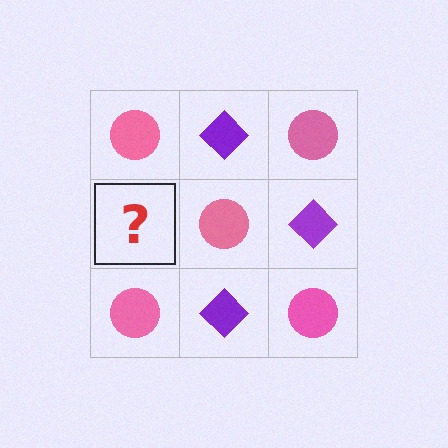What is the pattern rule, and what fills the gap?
The rule is that it alternates pink circle and purple diamond in a checkerboard pattern. The gap should be filled with a purple diamond.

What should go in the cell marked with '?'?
The missing cell should contain a purple diamond.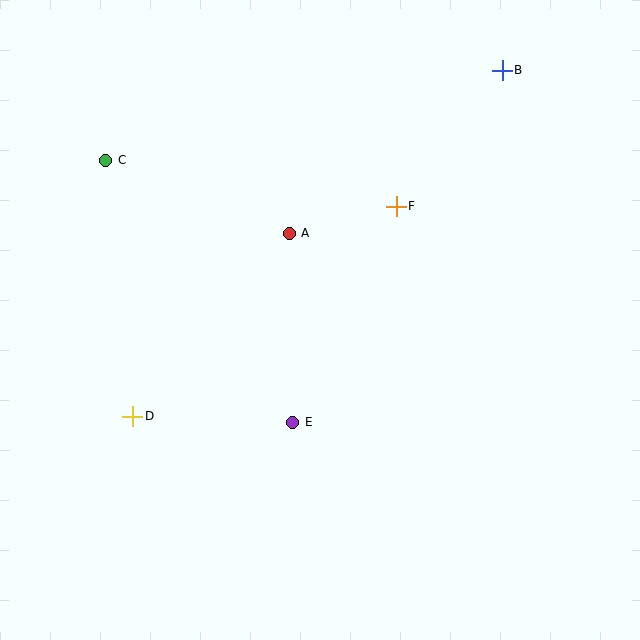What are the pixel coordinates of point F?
Point F is at (396, 206).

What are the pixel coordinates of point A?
Point A is at (289, 233).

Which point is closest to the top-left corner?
Point C is closest to the top-left corner.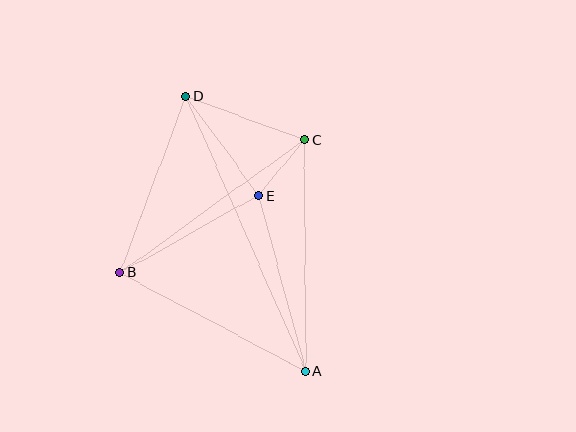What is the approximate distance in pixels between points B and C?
The distance between B and C is approximately 227 pixels.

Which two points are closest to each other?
Points C and E are closest to each other.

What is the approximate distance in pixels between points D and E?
The distance between D and E is approximately 123 pixels.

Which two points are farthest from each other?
Points A and D are farthest from each other.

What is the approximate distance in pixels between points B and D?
The distance between B and D is approximately 188 pixels.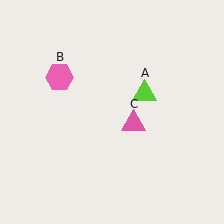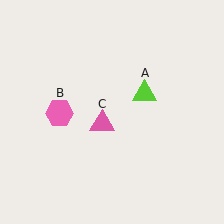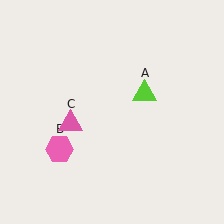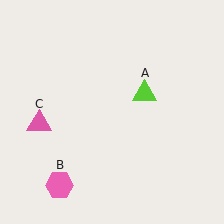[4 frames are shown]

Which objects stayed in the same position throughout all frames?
Lime triangle (object A) remained stationary.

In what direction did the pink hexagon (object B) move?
The pink hexagon (object B) moved down.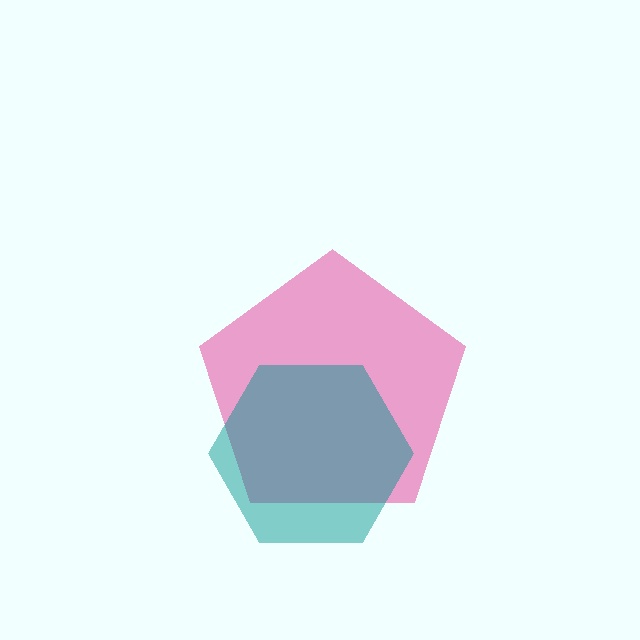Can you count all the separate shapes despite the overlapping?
Yes, there are 2 separate shapes.